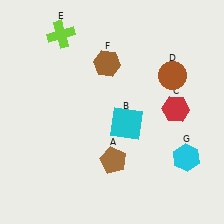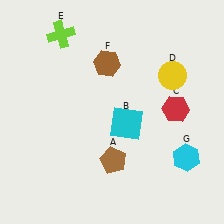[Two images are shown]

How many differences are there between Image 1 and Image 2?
There is 1 difference between the two images.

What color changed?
The circle (D) changed from brown in Image 1 to yellow in Image 2.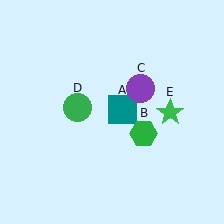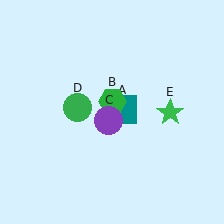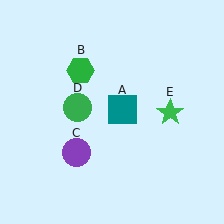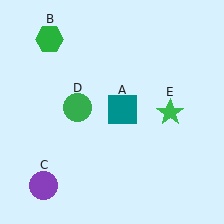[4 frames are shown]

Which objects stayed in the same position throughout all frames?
Teal square (object A) and green circle (object D) and green star (object E) remained stationary.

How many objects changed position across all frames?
2 objects changed position: green hexagon (object B), purple circle (object C).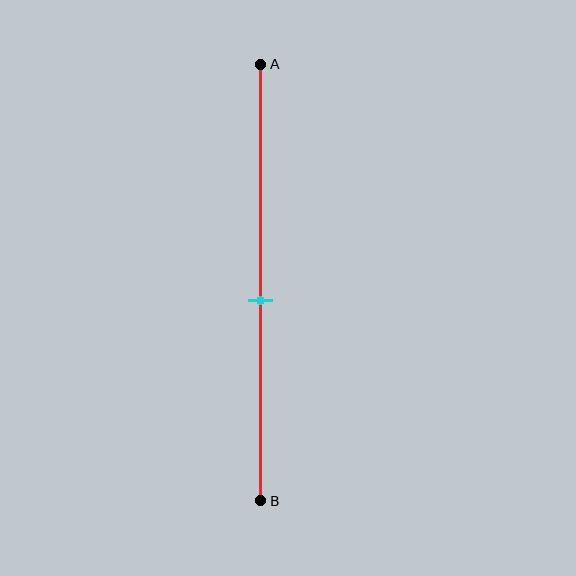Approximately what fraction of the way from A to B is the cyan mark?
The cyan mark is approximately 55% of the way from A to B.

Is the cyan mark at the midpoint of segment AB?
No, the mark is at about 55% from A, not at the 50% midpoint.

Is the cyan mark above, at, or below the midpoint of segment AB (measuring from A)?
The cyan mark is below the midpoint of segment AB.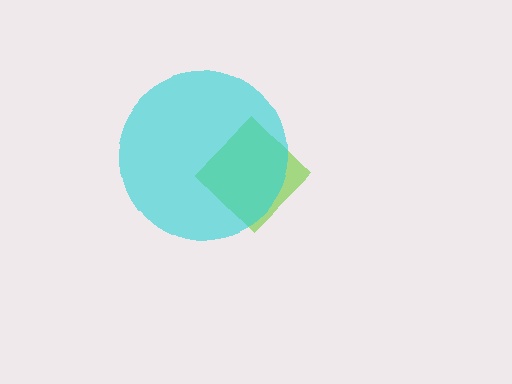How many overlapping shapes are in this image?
There are 2 overlapping shapes in the image.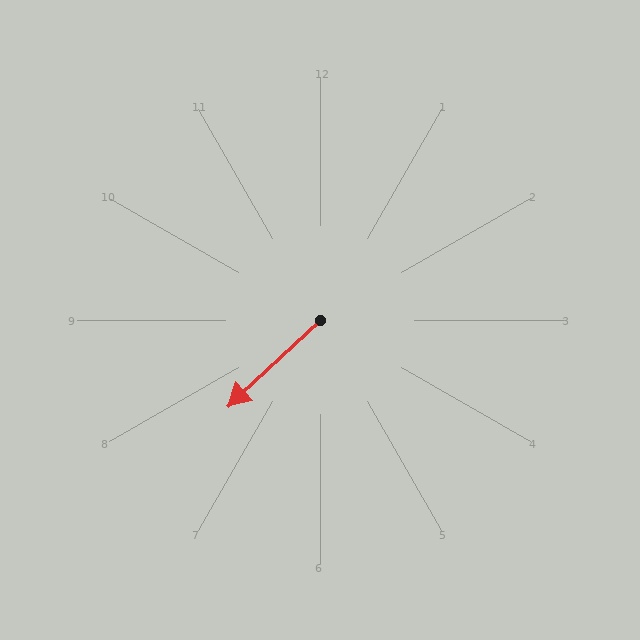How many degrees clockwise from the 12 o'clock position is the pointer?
Approximately 227 degrees.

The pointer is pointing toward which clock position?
Roughly 8 o'clock.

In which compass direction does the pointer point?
Southwest.